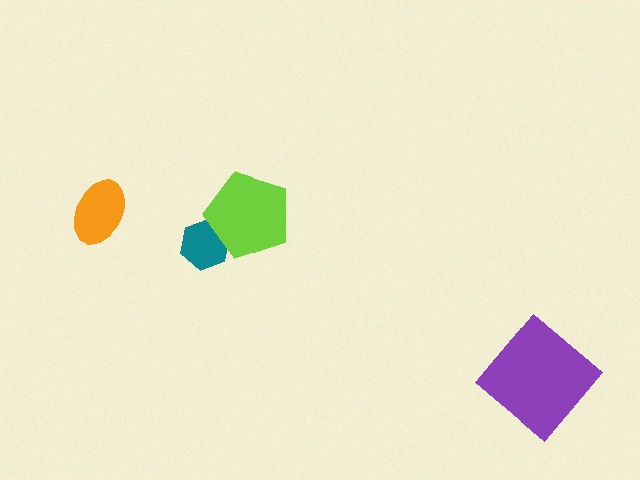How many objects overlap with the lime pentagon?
1 object overlaps with the lime pentagon.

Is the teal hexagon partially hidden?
Yes, it is partially covered by another shape.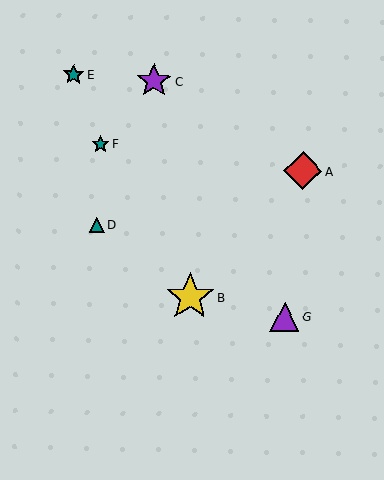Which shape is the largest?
The yellow star (labeled B) is the largest.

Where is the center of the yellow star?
The center of the yellow star is at (190, 297).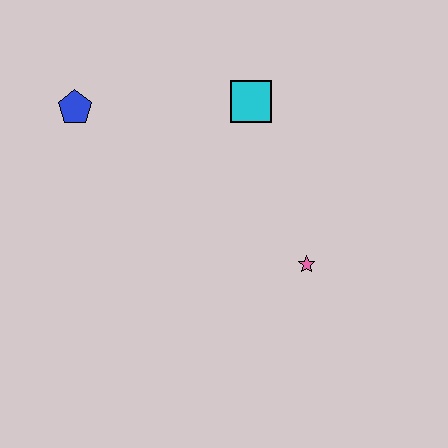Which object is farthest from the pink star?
The blue pentagon is farthest from the pink star.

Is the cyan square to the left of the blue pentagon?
No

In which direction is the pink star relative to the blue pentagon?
The pink star is to the right of the blue pentagon.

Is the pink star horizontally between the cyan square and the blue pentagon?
No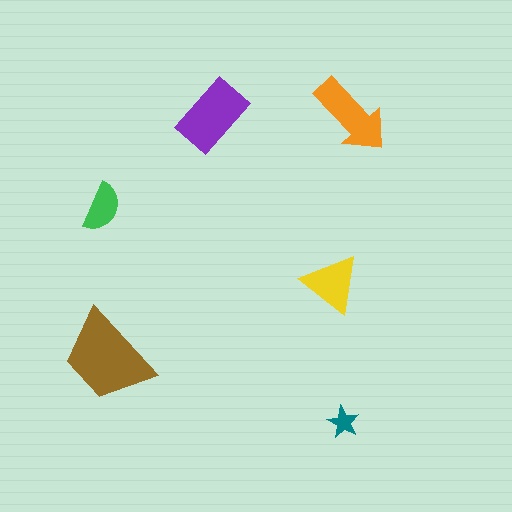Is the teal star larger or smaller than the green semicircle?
Smaller.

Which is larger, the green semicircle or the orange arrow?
The orange arrow.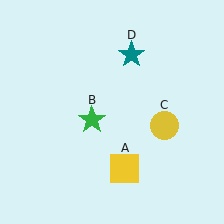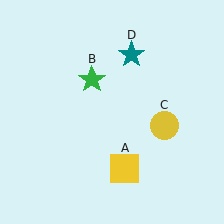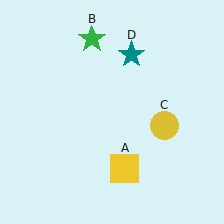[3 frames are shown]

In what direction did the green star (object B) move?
The green star (object B) moved up.